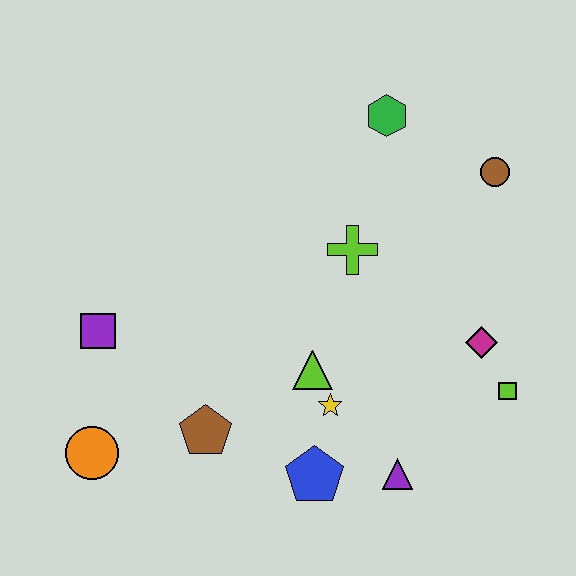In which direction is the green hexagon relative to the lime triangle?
The green hexagon is above the lime triangle.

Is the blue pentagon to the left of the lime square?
Yes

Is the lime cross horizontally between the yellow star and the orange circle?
No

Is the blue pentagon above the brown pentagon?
No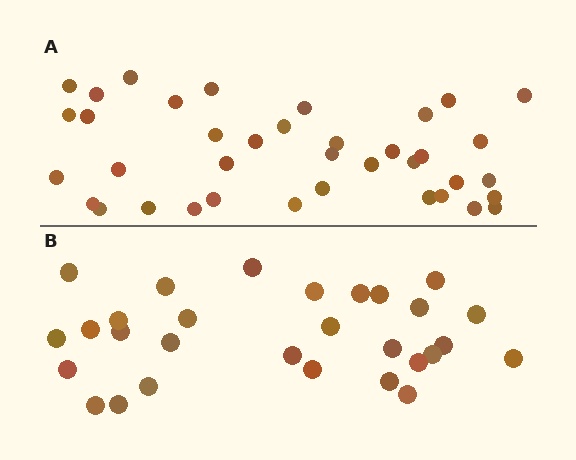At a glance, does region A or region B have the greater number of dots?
Region A (the top region) has more dots.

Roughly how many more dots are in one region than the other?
Region A has roughly 8 or so more dots than region B.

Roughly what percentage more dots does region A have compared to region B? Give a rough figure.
About 30% more.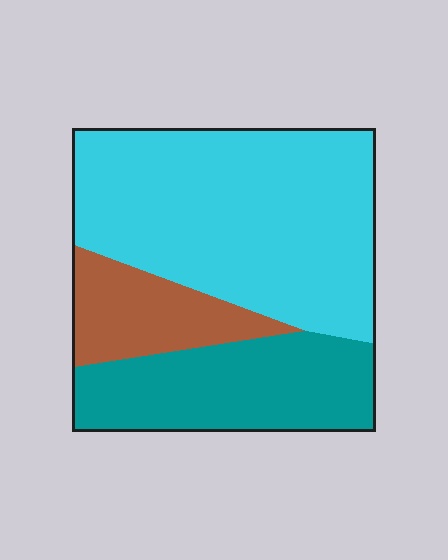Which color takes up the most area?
Cyan, at roughly 55%.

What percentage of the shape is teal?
Teal takes up about one quarter (1/4) of the shape.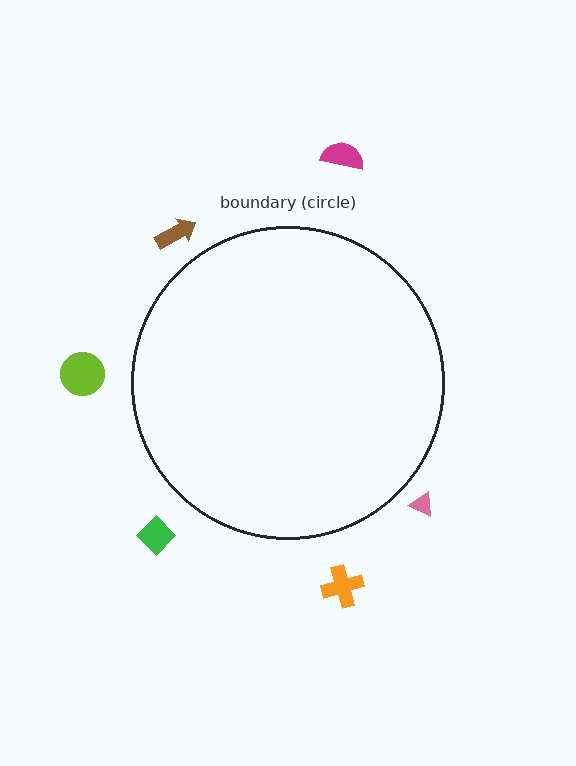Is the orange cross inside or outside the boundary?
Outside.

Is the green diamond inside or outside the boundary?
Outside.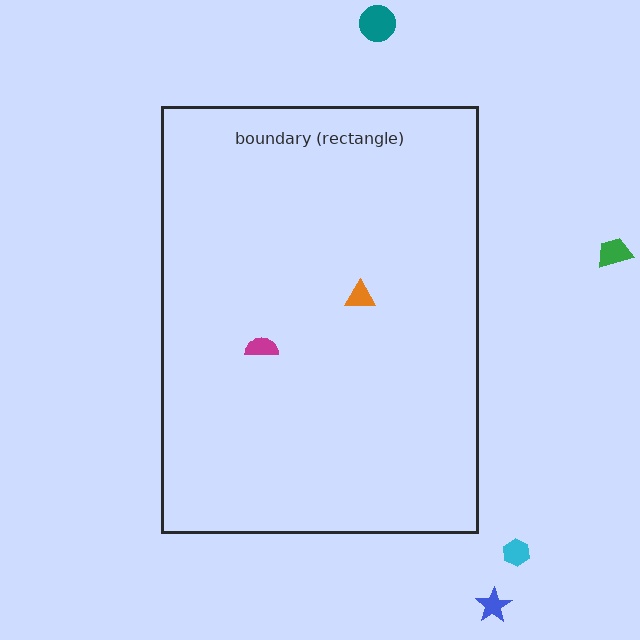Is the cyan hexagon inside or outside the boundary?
Outside.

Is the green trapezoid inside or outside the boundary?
Outside.